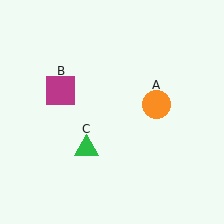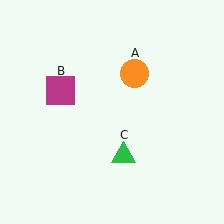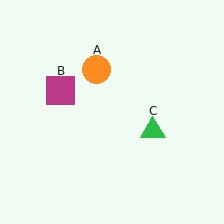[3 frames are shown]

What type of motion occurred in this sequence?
The orange circle (object A), green triangle (object C) rotated counterclockwise around the center of the scene.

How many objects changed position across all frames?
2 objects changed position: orange circle (object A), green triangle (object C).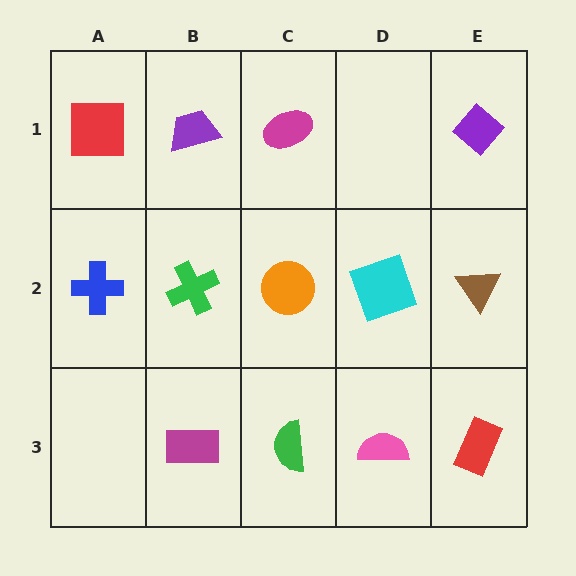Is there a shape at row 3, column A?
No, that cell is empty.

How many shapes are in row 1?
4 shapes.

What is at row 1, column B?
A purple trapezoid.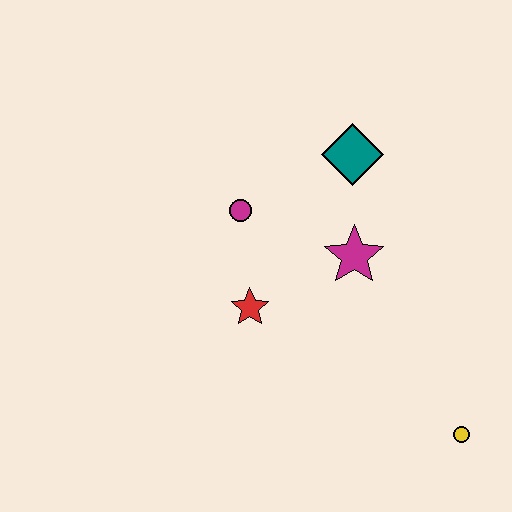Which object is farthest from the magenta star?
The yellow circle is farthest from the magenta star.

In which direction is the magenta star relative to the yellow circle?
The magenta star is above the yellow circle.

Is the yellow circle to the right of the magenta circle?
Yes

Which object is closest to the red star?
The magenta circle is closest to the red star.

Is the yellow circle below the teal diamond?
Yes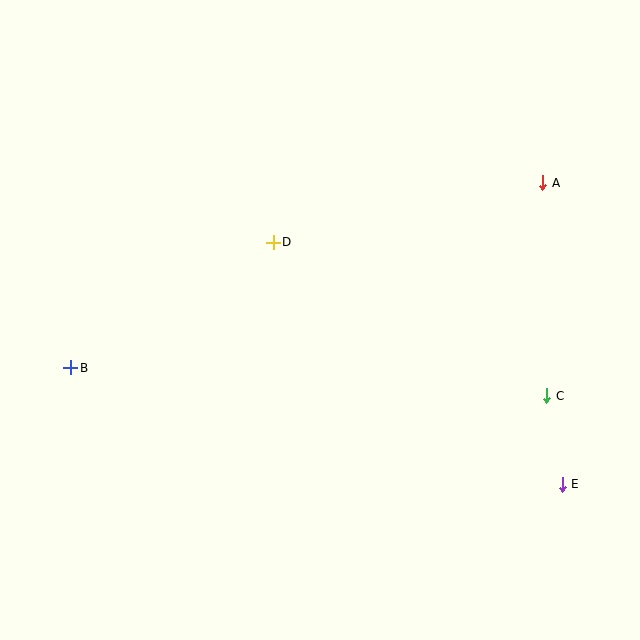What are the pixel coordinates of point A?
Point A is at (542, 183).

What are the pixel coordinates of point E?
Point E is at (562, 484).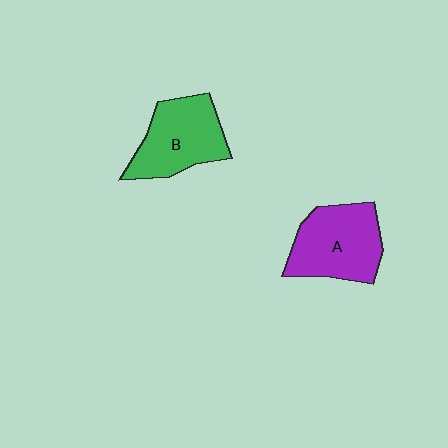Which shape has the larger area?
Shape A (purple).